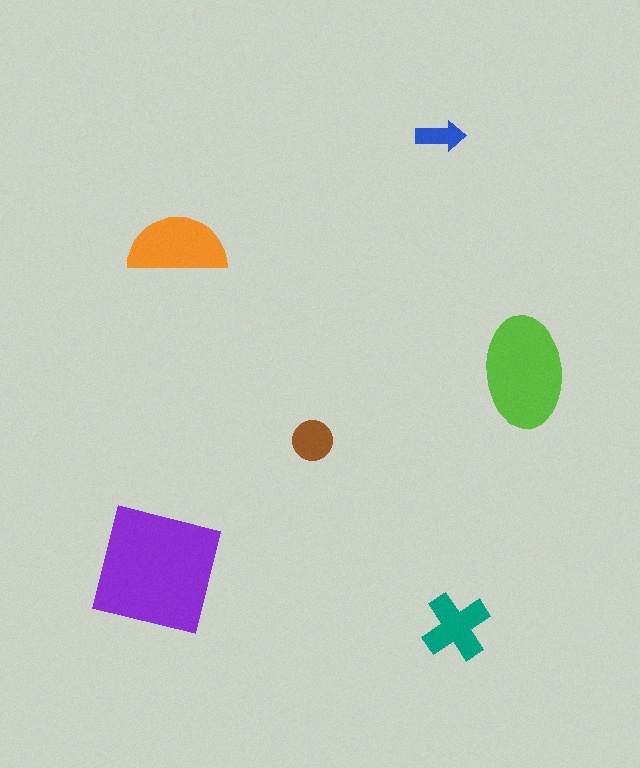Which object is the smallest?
The blue arrow.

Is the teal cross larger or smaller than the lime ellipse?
Smaller.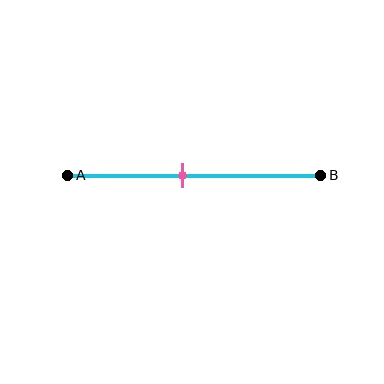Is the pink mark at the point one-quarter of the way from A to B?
No, the mark is at about 45% from A, not at the 25% one-quarter point.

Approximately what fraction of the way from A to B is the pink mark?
The pink mark is approximately 45% of the way from A to B.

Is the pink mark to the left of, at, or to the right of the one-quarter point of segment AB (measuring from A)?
The pink mark is to the right of the one-quarter point of segment AB.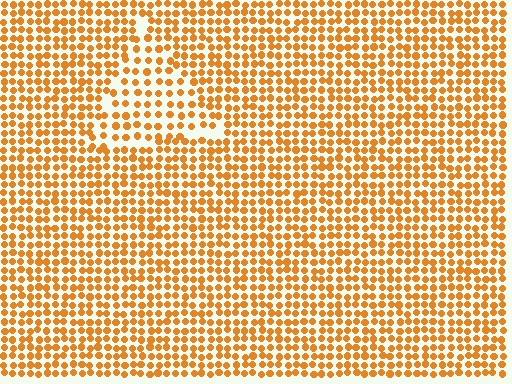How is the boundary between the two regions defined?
The boundary is defined by a change in element density (approximately 1.6x ratio). All elements are the same color, size, and shape.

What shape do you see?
I see a triangle.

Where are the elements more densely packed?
The elements are more densely packed outside the triangle boundary.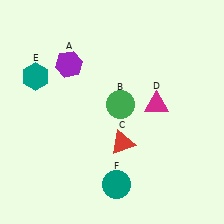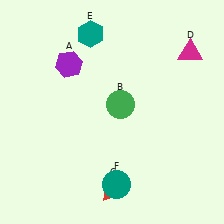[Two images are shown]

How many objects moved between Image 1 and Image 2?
3 objects moved between the two images.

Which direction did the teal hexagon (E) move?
The teal hexagon (E) moved right.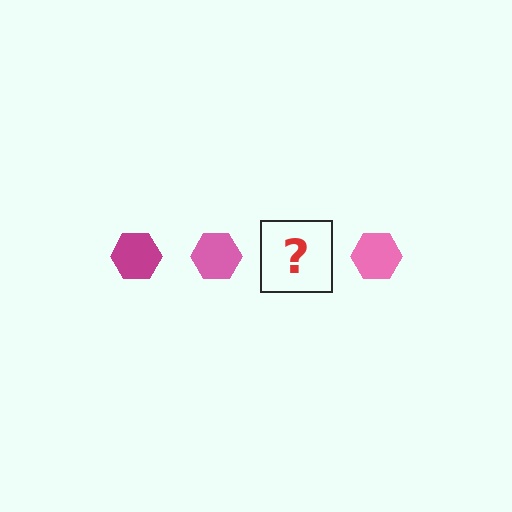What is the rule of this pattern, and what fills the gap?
The rule is that the pattern cycles through magenta, pink hexagons. The gap should be filled with a magenta hexagon.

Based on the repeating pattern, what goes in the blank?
The blank should be a magenta hexagon.